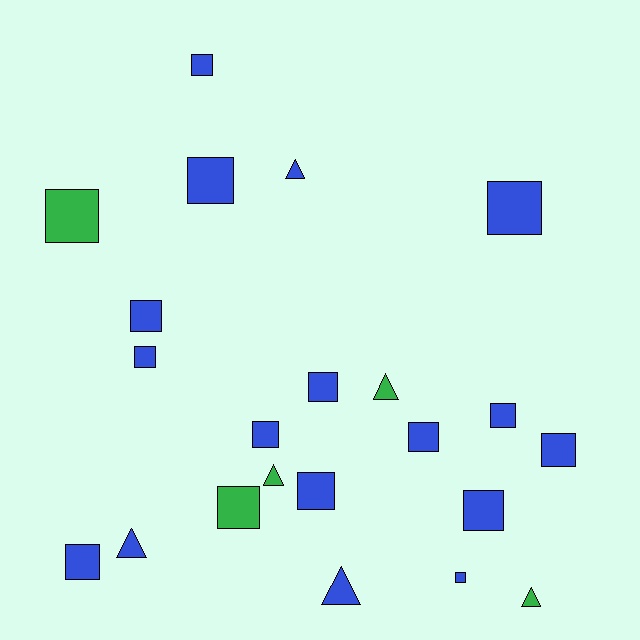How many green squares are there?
There are 2 green squares.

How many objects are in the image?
There are 22 objects.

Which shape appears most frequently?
Square, with 16 objects.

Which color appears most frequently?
Blue, with 17 objects.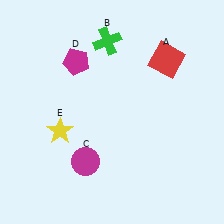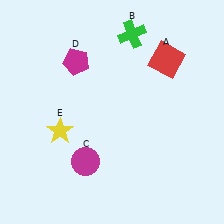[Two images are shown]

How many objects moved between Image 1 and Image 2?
1 object moved between the two images.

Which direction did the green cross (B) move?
The green cross (B) moved right.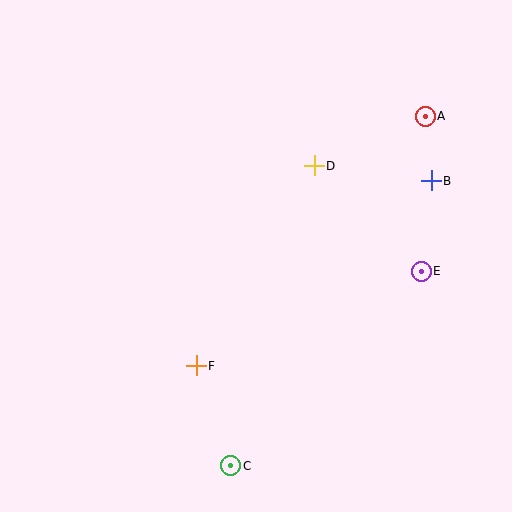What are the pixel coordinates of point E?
Point E is at (421, 271).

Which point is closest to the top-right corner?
Point A is closest to the top-right corner.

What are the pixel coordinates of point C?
Point C is at (231, 466).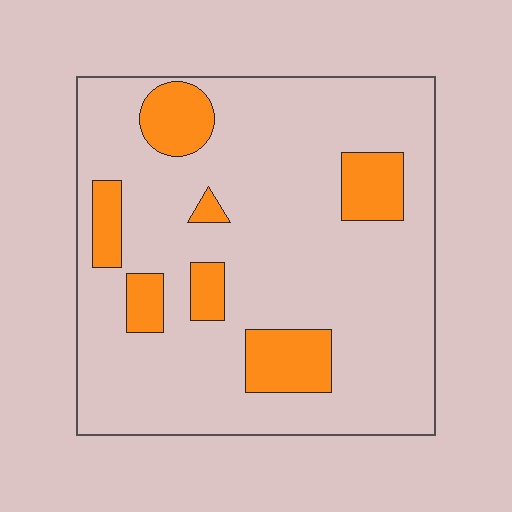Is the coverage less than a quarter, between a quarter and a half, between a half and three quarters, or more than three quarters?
Less than a quarter.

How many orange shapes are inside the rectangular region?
7.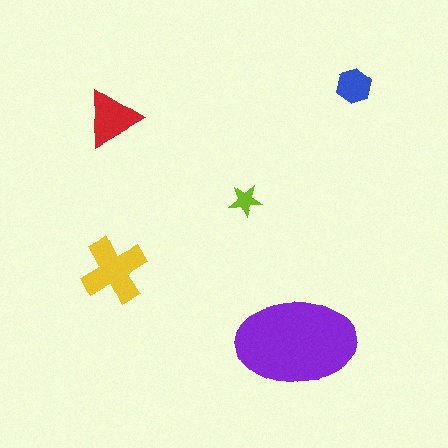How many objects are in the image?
There are 5 objects in the image.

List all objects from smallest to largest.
The lime star, the blue hexagon, the red triangle, the yellow cross, the purple ellipse.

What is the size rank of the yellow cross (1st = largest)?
2nd.